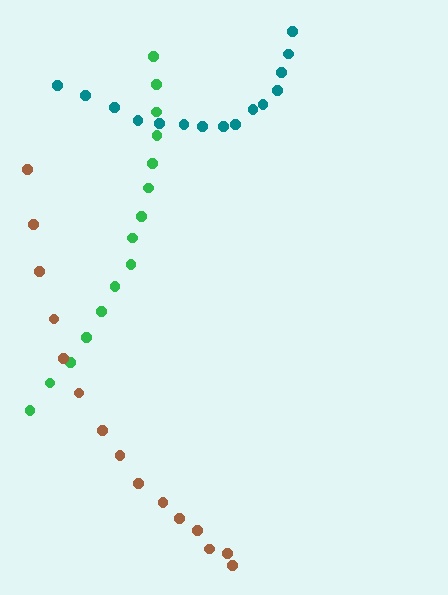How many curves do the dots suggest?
There are 3 distinct paths.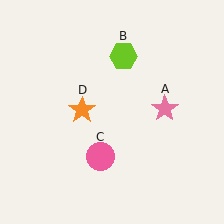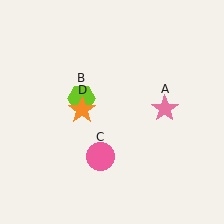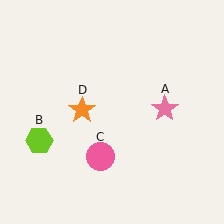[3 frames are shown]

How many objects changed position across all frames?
1 object changed position: lime hexagon (object B).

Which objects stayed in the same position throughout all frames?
Pink star (object A) and pink circle (object C) and orange star (object D) remained stationary.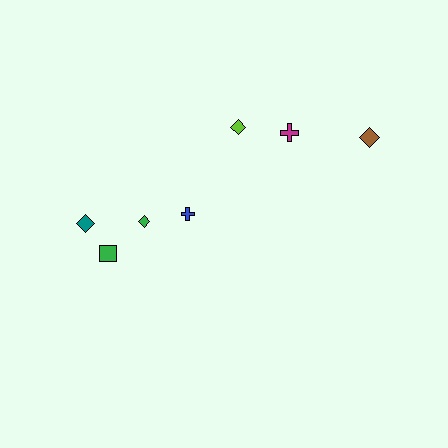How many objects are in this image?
There are 7 objects.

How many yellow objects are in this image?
There are no yellow objects.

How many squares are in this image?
There is 1 square.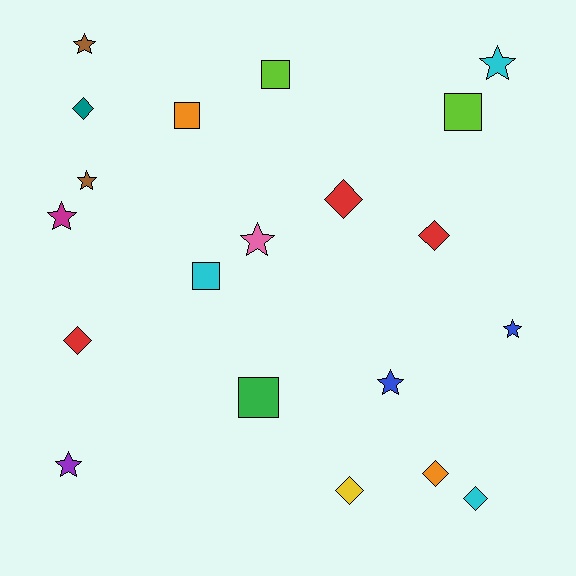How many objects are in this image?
There are 20 objects.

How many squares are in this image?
There are 5 squares.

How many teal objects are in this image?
There is 1 teal object.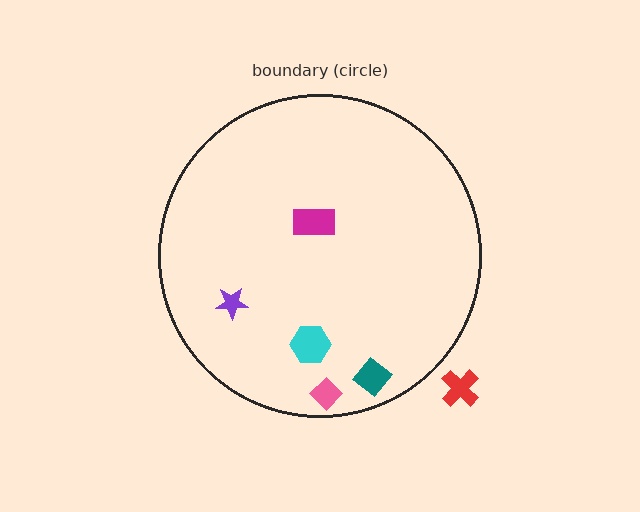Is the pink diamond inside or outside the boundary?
Inside.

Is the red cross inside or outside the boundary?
Outside.